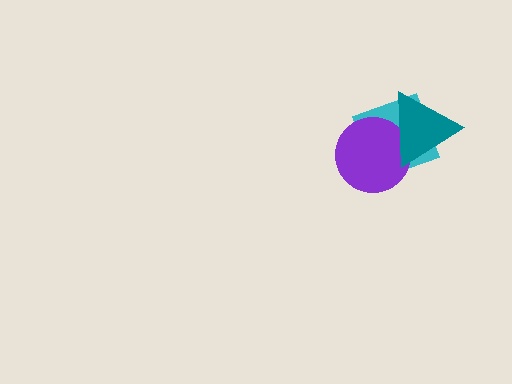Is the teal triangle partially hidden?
No, no other shape covers it.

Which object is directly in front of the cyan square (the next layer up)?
The purple circle is directly in front of the cyan square.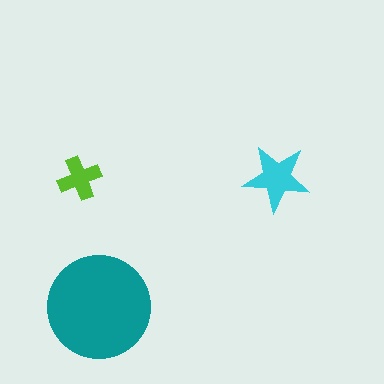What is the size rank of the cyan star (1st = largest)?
2nd.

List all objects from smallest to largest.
The lime cross, the cyan star, the teal circle.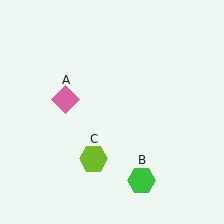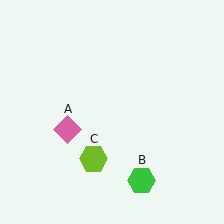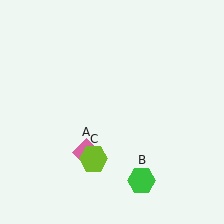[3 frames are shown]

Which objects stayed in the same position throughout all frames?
Green hexagon (object B) and lime hexagon (object C) remained stationary.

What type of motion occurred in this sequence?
The pink diamond (object A) rotated counterclockwise around the center of the scene.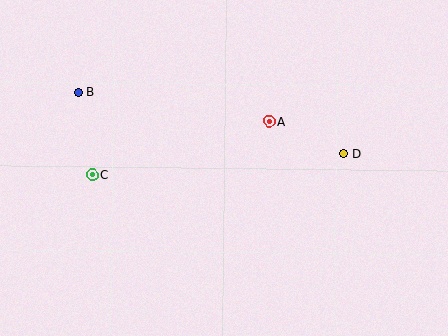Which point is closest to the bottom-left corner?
Point C is closest to the bottom-left corner.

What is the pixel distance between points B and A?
The distance between B and A is 193 pixels.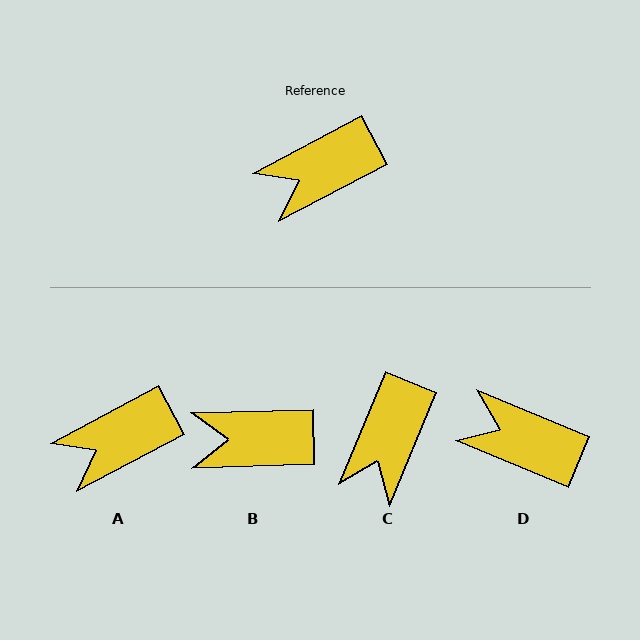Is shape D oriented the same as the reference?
No, it is off by about 50 degrees.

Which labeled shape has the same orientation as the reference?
A.